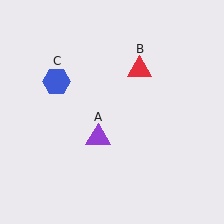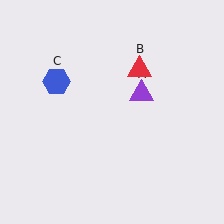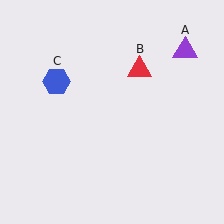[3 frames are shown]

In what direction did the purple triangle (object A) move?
The purple triangle (object A) moved up and to the right.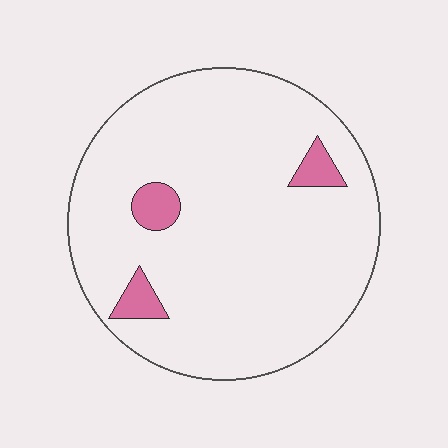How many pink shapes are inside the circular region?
3.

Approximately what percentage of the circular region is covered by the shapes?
Approximately 5%.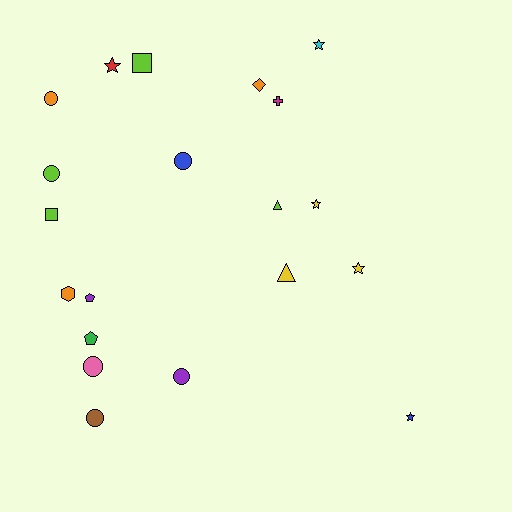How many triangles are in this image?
There are 2 triangles.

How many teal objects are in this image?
There are no teal objects.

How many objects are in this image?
There are 20 objects.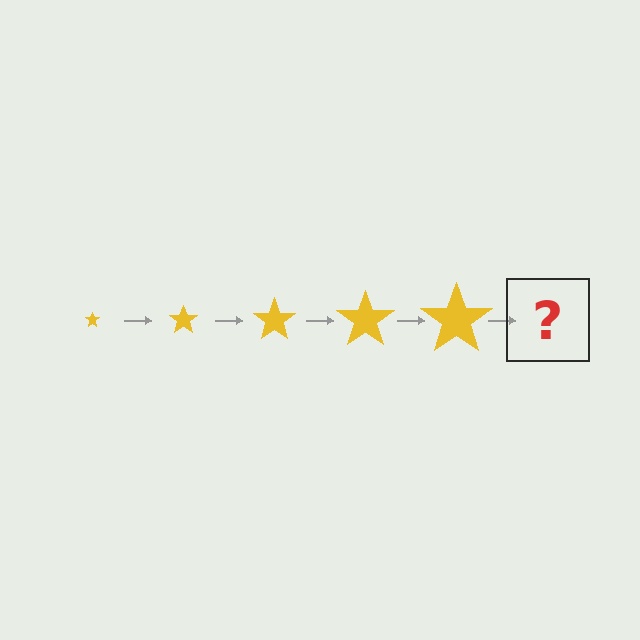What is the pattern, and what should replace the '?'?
The pattern is that the star gets progressively larger each step. The '?' should be a yellow star, larger than the previous one.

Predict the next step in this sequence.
The next step is a yellow star, larger than the previous one.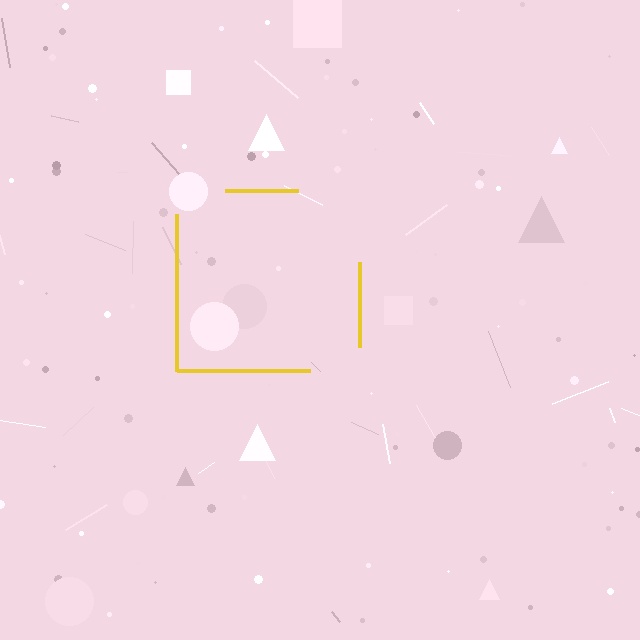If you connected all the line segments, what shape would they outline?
They would outline a square.